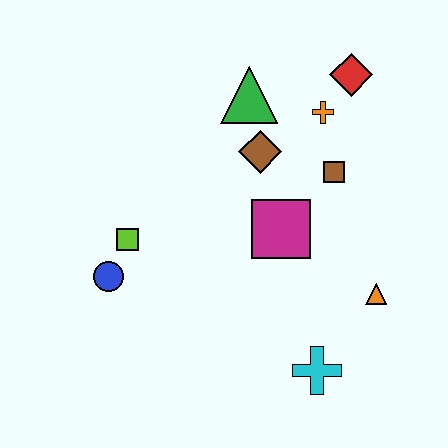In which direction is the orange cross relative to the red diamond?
The orange cross is below the red diamond.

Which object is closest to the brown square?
The orange cross is closest to the brown square.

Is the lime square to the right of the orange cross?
No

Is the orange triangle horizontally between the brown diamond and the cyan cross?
No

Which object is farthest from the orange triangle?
The blue circle is farthest from the orange triangle.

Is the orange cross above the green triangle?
No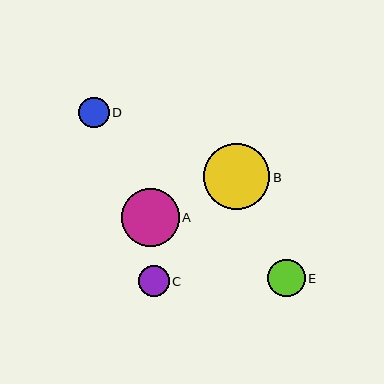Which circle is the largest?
Circle B is the largest with a size of approximately 67 pixels.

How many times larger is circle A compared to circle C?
Circle A is approximately 1.9 times the size of circle C.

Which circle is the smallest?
Circle C is the smallest with a size of approximately 31 pixels.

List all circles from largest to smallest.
From largest to smallest: B, A, E, D, C.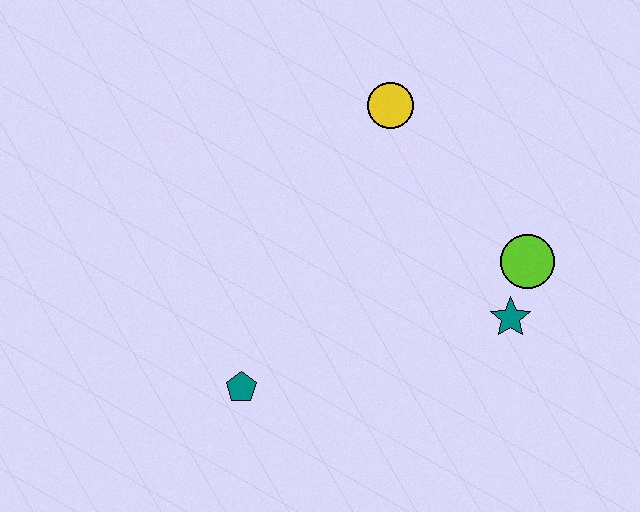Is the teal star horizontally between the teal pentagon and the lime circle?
Yes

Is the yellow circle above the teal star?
Yes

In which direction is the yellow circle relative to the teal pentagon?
The yellow circle is above the teal pentagon.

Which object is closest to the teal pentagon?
The teal star is closest to the teal pentagon.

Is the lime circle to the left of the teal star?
No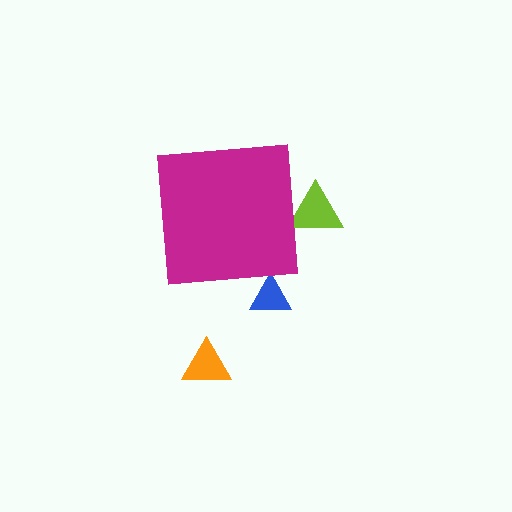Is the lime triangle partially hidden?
Yes, the lime triangle is partially hidden behind the magenta square.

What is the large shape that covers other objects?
A magenta square.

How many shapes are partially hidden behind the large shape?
2 shapes are partially hidden.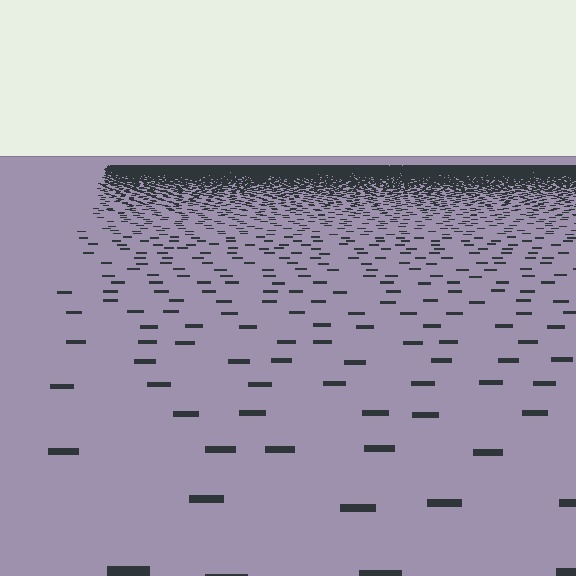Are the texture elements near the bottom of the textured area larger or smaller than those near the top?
Larger. Near the bottom, elements are closer to the viewer and appear at a bigger on-screen size.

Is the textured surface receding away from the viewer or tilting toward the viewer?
The surface is receding away from the viewer. Texture elements get smaller and denser toward the top.